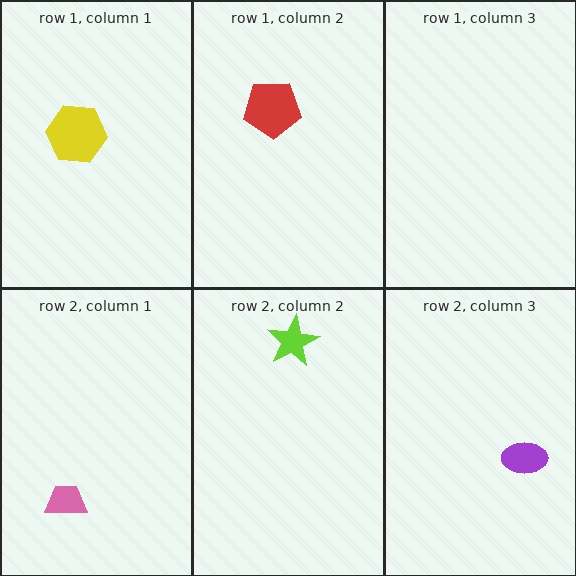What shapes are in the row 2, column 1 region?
The pink trapezoid.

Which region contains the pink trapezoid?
The row 2, column 1 region.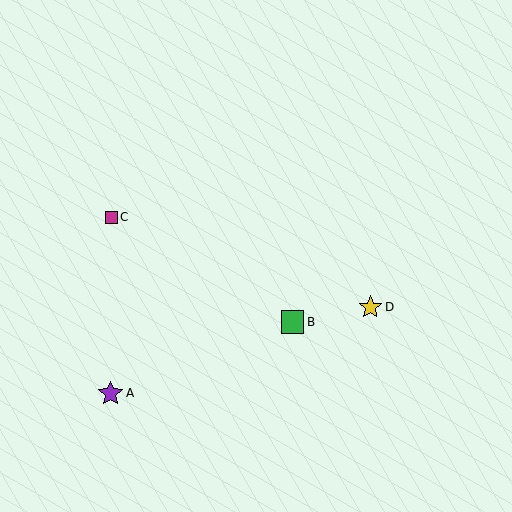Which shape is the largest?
The purple star (labeled A) is the largest.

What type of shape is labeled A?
Shape A is a purple star.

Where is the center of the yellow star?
The center of the yellow star is at (370, 307).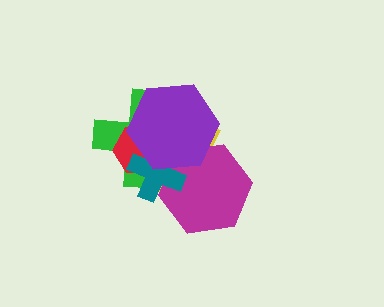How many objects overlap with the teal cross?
5 objects overlap with the teal cross.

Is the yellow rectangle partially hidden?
Yes, it is partially covered by another shape.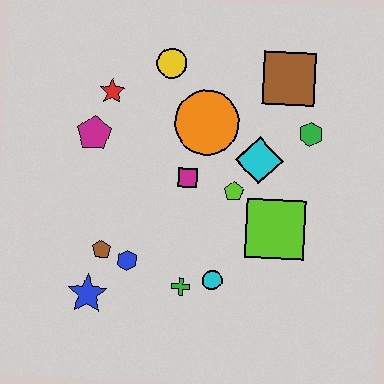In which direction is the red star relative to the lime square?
The red star is to the left of the lime square.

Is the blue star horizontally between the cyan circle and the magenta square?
No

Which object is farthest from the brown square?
The blue star is farthest from the brown square.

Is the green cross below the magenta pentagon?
Yes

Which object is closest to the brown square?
The green hexagon is closest to the brown square.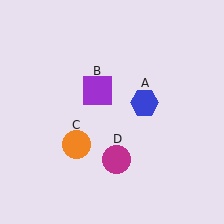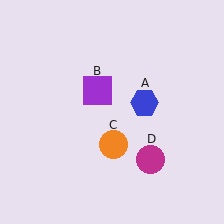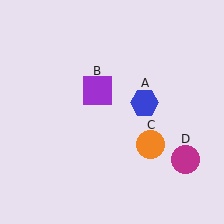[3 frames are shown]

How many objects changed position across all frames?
2 objects changed position: orange circle (object C), magenta circle (object D).